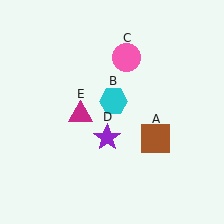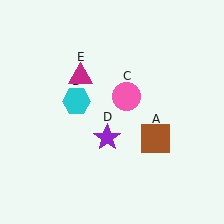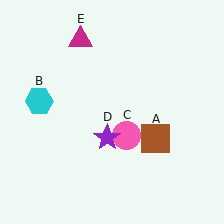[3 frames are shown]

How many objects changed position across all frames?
3 objects changed position: cyan hexagon (object B), pink circle (object C), magenta triangle (object E).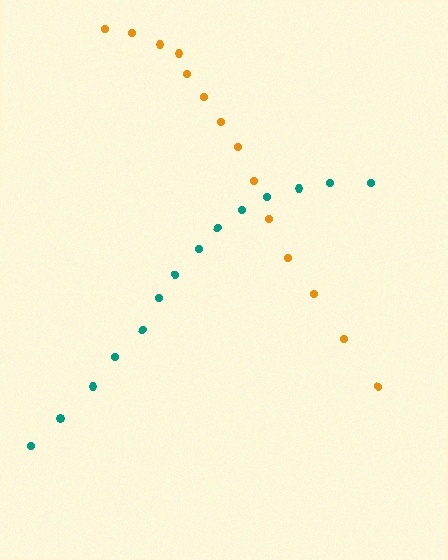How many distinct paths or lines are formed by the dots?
There are 2 distinct paths.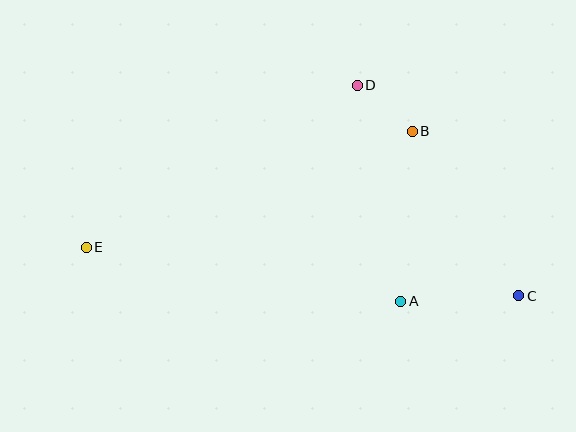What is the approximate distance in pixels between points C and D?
The distance between C and D is approximately 266 pixels.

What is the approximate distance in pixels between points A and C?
The distance between A and C is approximately 118 pixels.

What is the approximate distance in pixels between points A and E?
The distance between A and E is approximately 319 pixels.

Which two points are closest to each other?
Points B and D are closest to each other.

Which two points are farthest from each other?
Points C and E are farthest from each other.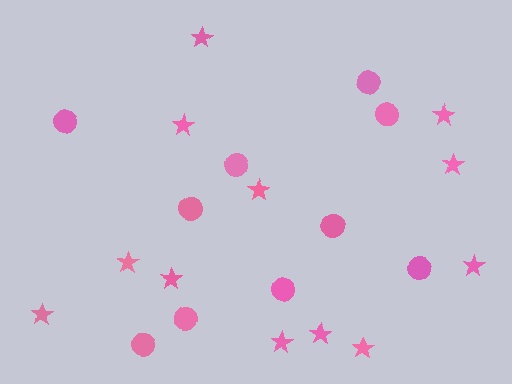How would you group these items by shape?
There are 2 groups: one group of circles (10) and one group of stars (12).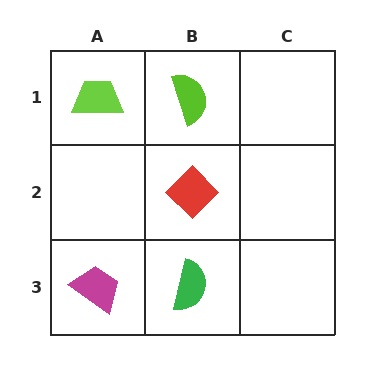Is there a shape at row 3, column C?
No, that cell is empty.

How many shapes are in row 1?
2 shapes.